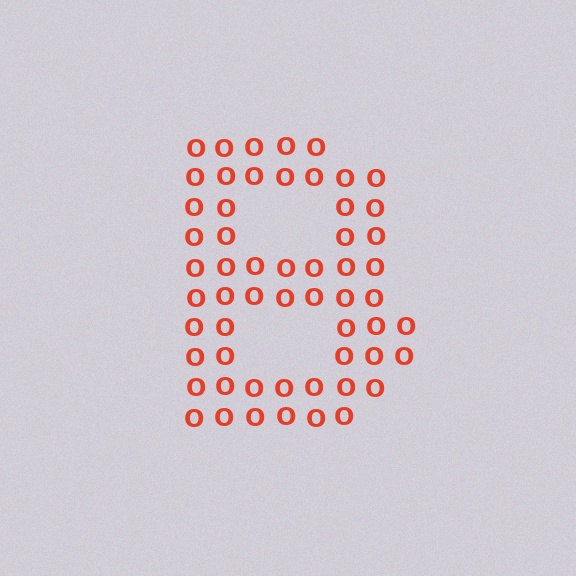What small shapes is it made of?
It is made of small letter O's.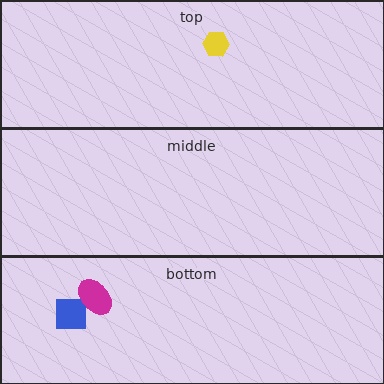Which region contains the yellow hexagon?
The top region.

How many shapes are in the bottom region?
2.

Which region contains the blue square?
The bottom region.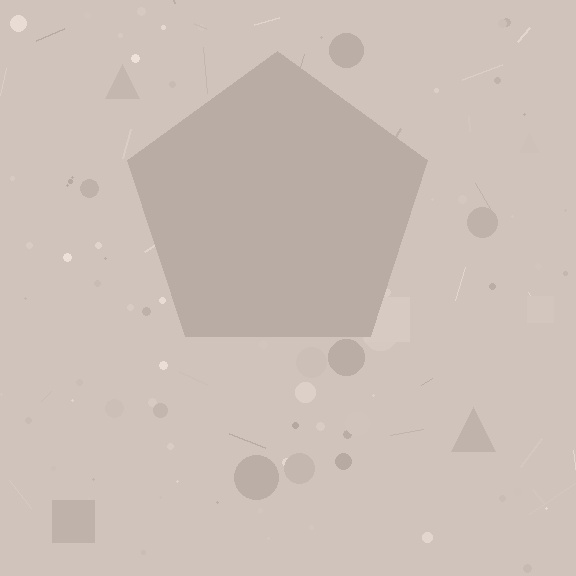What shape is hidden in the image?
A pentagon is hidden in the image.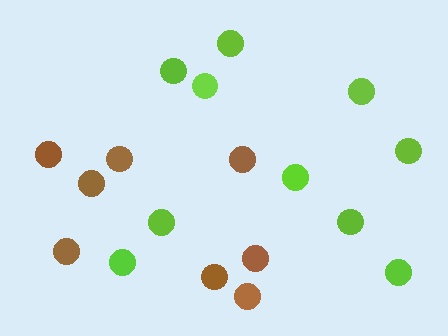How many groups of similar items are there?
There are 2 groups: one group of brown circles (8) and one group of lime circles (10).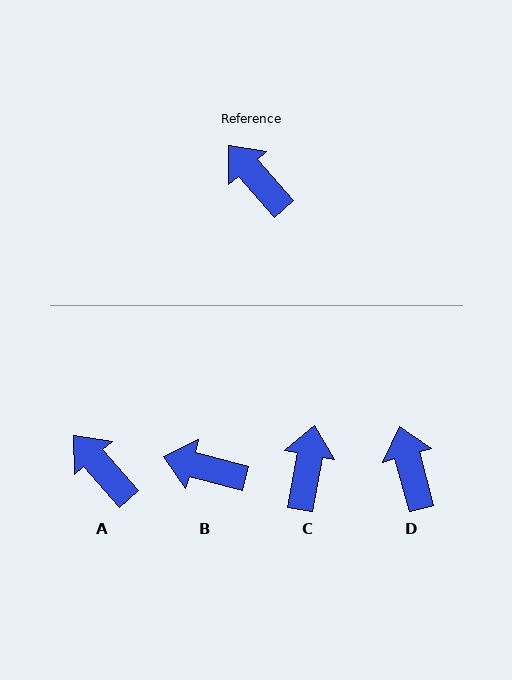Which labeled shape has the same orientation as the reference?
A.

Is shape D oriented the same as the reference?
No, it is off by about 26 degrees.